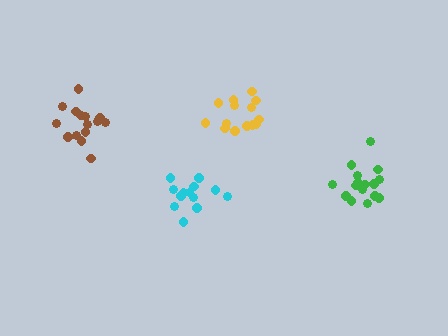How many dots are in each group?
Group 1: 17 dots, Group 2: 15 dots, Group 3: 13 dots, Group 4: 14 dots (59 total).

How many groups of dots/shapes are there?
There are 4 groups.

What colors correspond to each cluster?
The clusters are colored: green, brown, cyan, yellow.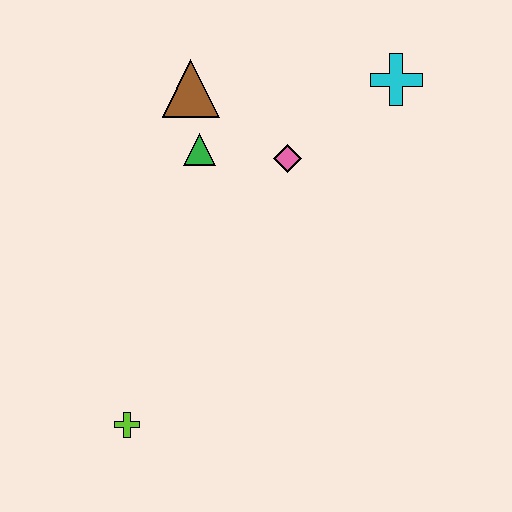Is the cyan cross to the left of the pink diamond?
No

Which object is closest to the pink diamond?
The green triangle is closest to the pink diamond.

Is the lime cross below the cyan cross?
Yes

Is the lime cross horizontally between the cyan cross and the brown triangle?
No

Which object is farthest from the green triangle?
The lime cross is farthest from the green triangle.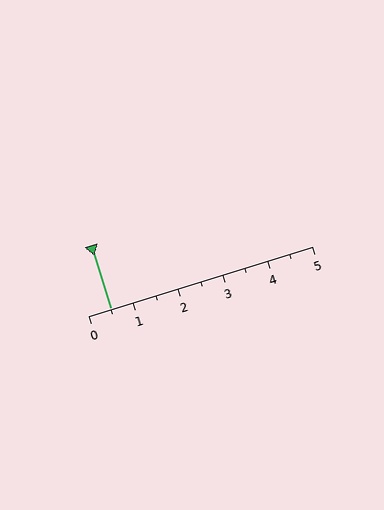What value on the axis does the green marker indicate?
The marker indicates approximately 0.5.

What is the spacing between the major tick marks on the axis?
The major ticks are spaced 1 apart.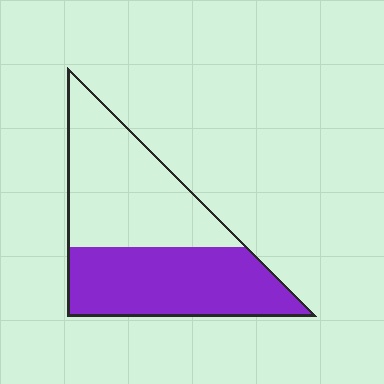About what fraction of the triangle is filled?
About one half (1/2).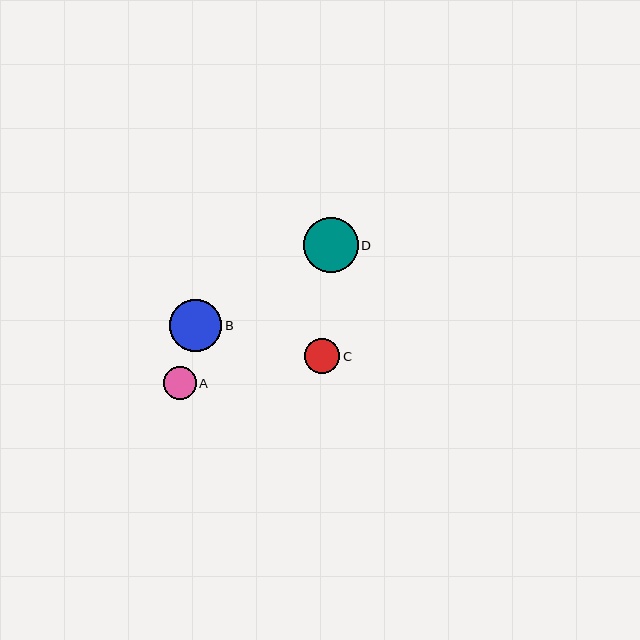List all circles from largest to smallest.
From largest to smallest: D, B, C, A.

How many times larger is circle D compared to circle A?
Circle D is approximately 1.7 times the size of circle A.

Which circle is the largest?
Circle D is the largest with a size of approximately 55 pixels.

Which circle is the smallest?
Circle A is the smallest with a size of approximately 33 pixels.